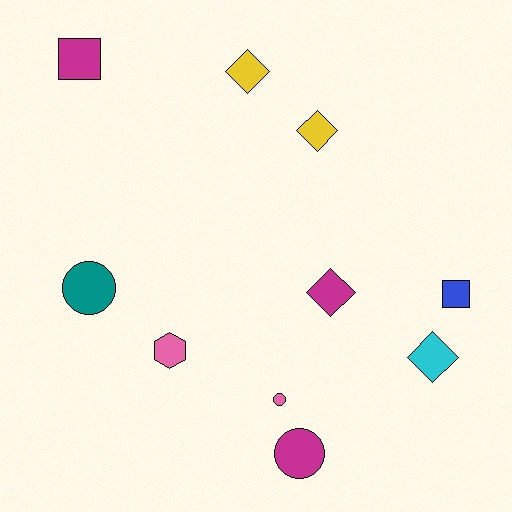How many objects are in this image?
There are 10 objects.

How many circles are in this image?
There are 3 circles.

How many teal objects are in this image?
There is 1 teal object.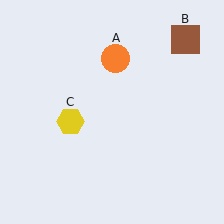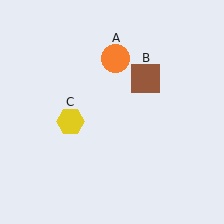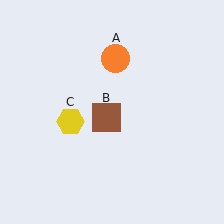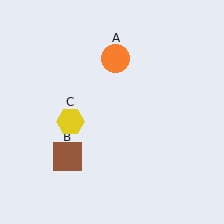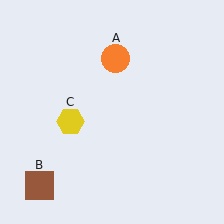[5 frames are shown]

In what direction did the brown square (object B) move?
The brown square (object B) moved down and to the left.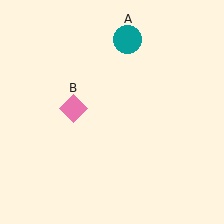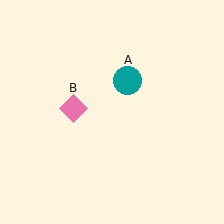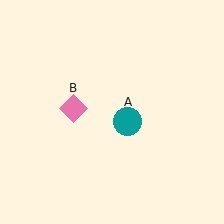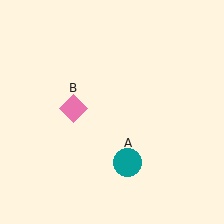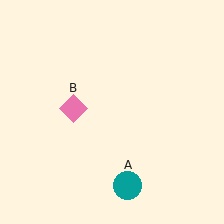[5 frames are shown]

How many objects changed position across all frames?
1 object changed position: teal circle (object A).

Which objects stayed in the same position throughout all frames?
Pink diamond (object B) remained stationary.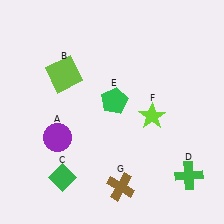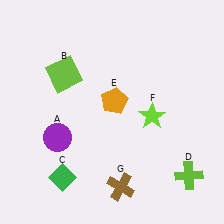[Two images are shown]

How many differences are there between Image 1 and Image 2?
There are 2 differences between the two images.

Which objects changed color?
D changed from green to lime. E changed from green to orange.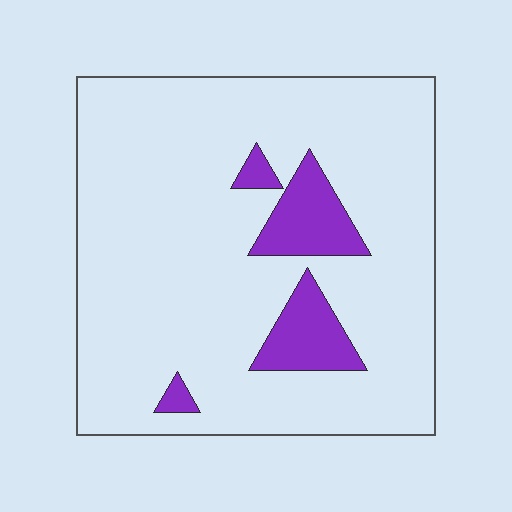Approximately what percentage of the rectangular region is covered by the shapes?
Approximately 10%.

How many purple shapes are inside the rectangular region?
4.